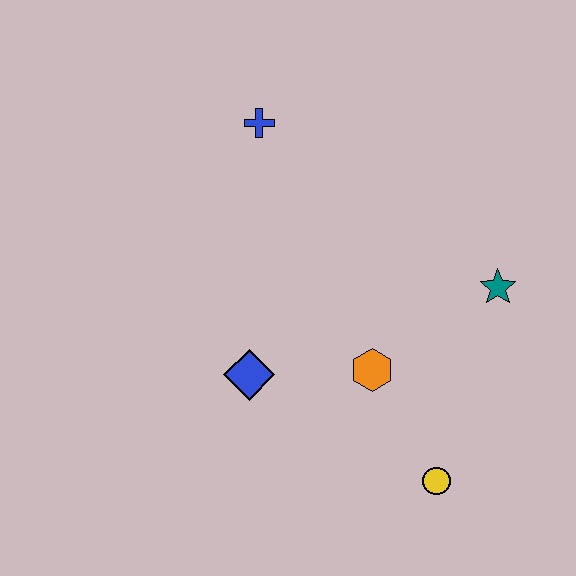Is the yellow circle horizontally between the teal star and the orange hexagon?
Yes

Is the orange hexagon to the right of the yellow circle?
No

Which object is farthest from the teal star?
The blue cross is farthest from the teal star.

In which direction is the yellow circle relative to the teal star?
The yellow circle is below the teal star.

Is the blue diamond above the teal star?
No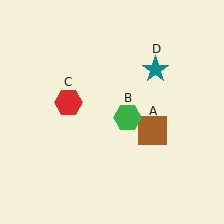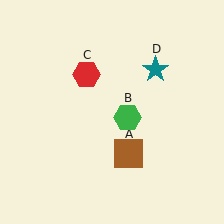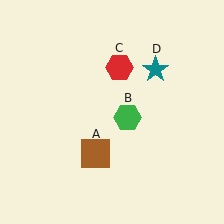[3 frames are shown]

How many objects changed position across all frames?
2 objects changed position: brown square (object A), red hexagon (object C).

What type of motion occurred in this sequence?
The brown square (object A), red hexagon (object C) rotated clockwise around the center of the scene.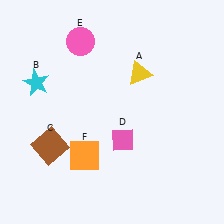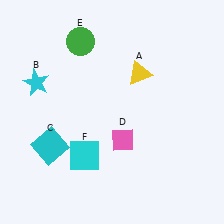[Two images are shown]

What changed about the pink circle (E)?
In Image 1, E is pink. In Image 2, it changed to green.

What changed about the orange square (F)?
In Image 1, F is orange. In Image 2, it changed to cyan.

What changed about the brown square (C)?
In Image 1, C is brown. In Image 2, it changed to cyan.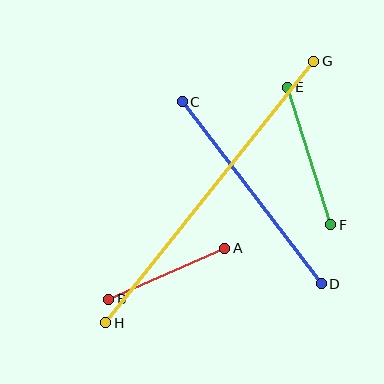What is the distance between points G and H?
The distance is approximately 334 pixels.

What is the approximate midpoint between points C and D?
The midpoint is at approximately (252, 193) pixels.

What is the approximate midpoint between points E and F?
The midpoint is at approximately (309, 156) pixels.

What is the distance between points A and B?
The distance is approximately 127 pixels.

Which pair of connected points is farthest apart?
Points G and H are farthest apart.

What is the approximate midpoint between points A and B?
The midpoint is at approximately (167, 274) pixels.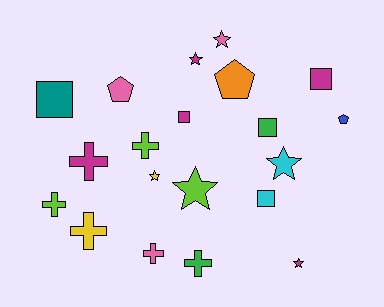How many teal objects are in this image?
There is 1 teal object.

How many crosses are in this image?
There are 6 crosses.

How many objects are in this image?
There are 20 objects.